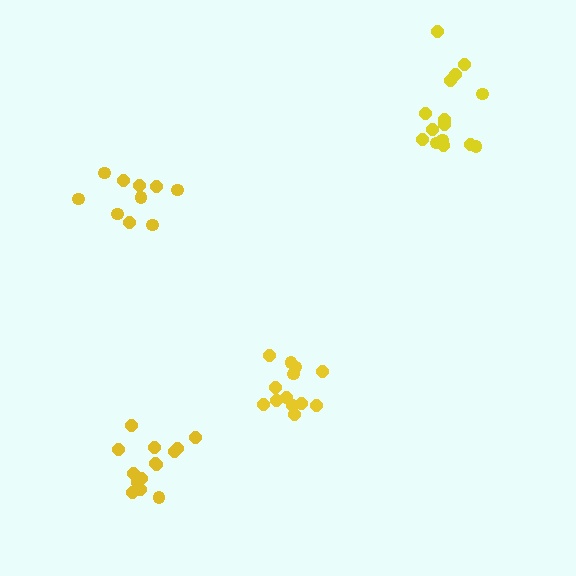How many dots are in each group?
Group 1: 13 dots, Group 2: 14 dots, Group 3: 10 dots, Group 4: 15 dots (52 total).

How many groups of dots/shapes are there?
There are 4 groups.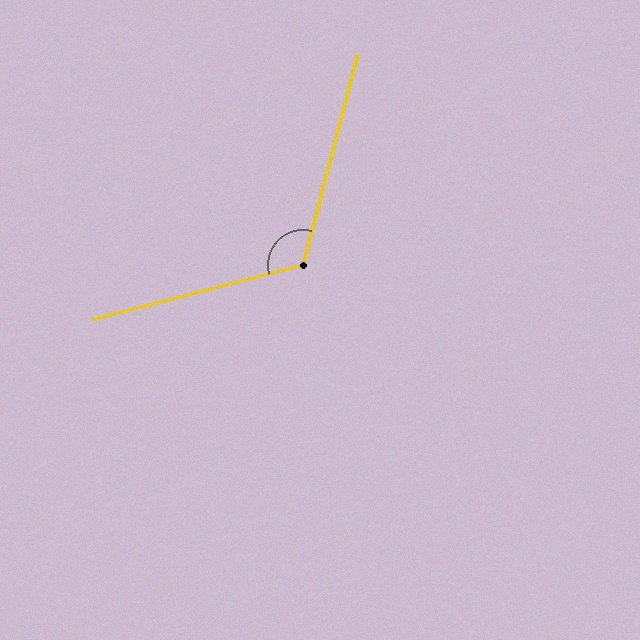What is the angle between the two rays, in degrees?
Approximately 119 degrees.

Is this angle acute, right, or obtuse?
It is obtuse.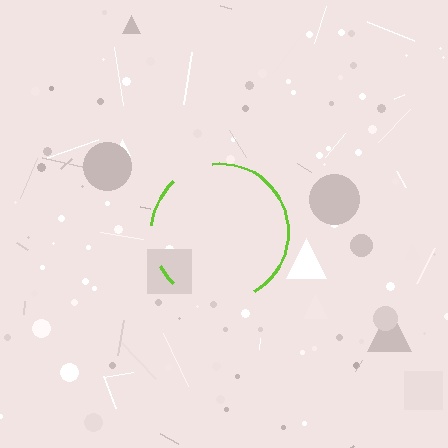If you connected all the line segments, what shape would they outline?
They would outline a circle.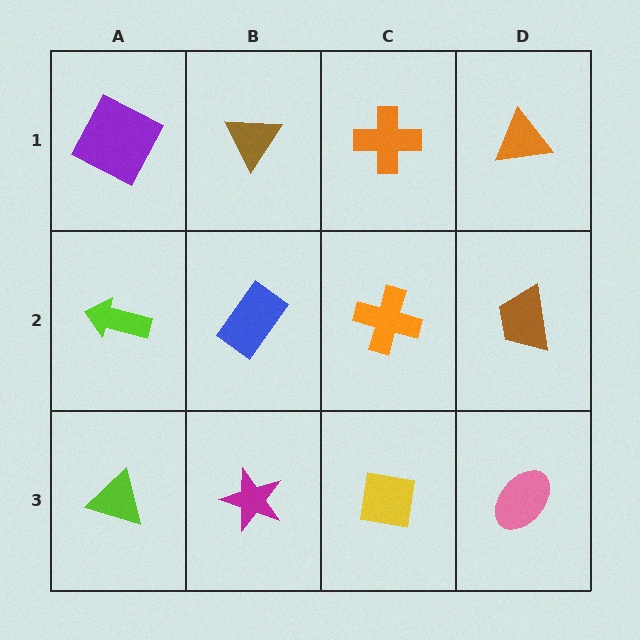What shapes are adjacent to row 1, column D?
A brown trapezoid (row 2, column D), an orange cross (row 1, column C).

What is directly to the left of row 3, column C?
A magenta star.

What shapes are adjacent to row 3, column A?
A lime arrow (row 2, column A), a magenta star (row 3, column B).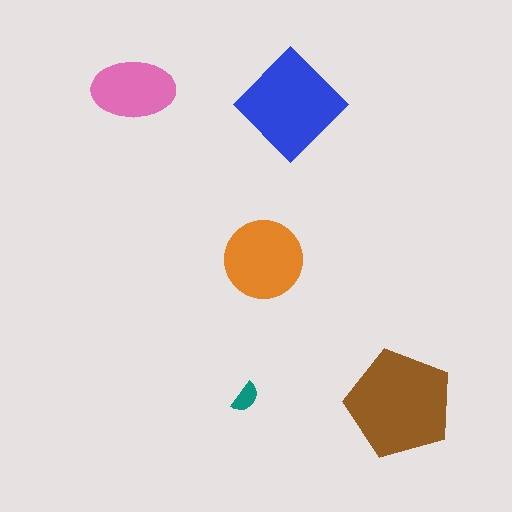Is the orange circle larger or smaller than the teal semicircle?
Larger.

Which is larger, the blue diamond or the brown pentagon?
The brown pentagon.